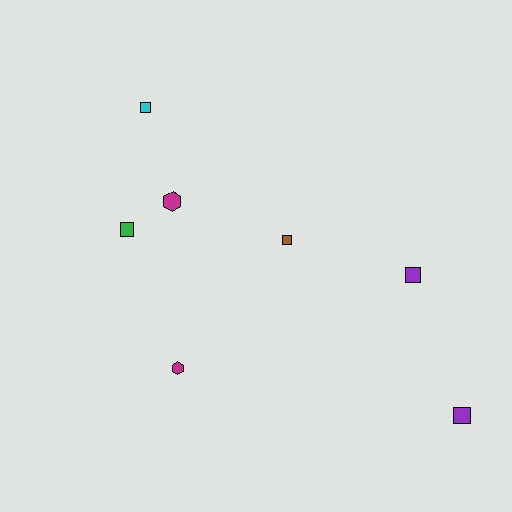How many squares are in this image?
There are 5 squares.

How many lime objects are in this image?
There are no lime objects.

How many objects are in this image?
There are 7 objects.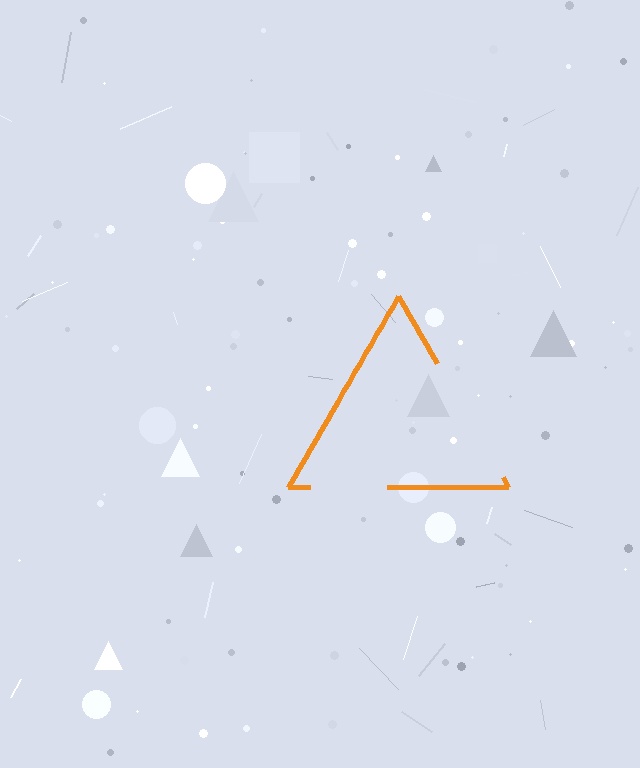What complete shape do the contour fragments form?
The contour fragments form a triangle.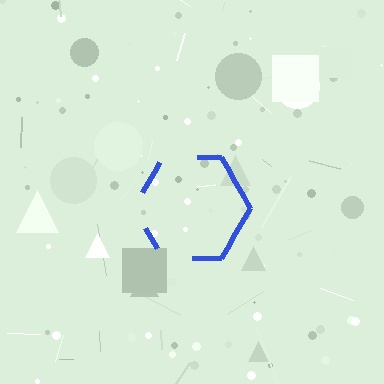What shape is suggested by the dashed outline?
The dashed outline suggests a hexagon.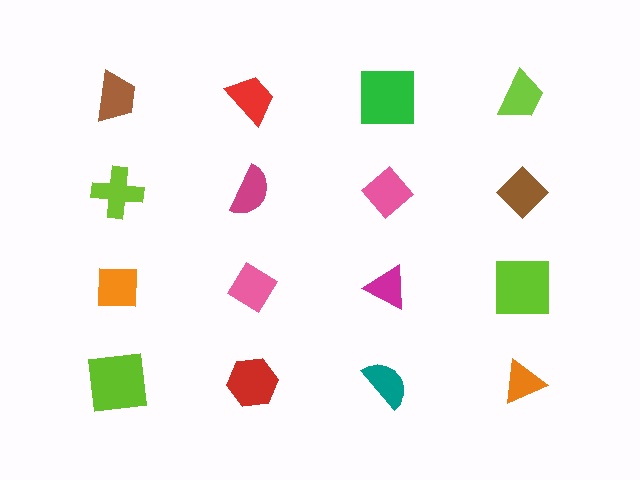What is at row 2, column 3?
A pink diamond.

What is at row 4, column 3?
A teal semicircle.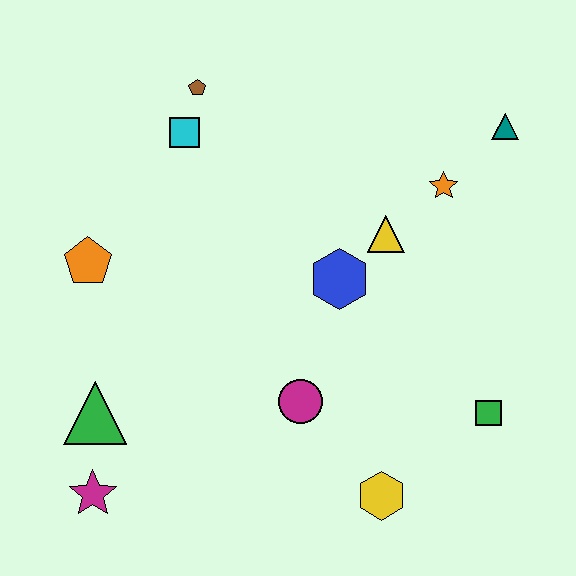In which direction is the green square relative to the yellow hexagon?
The green square is to the right of the yellow hexagon.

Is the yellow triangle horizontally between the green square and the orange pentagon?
Yes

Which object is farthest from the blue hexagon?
The magenta star is farthest from the blue hexagon.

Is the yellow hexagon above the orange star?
No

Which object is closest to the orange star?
The yellow triangle is closest to the orange star.